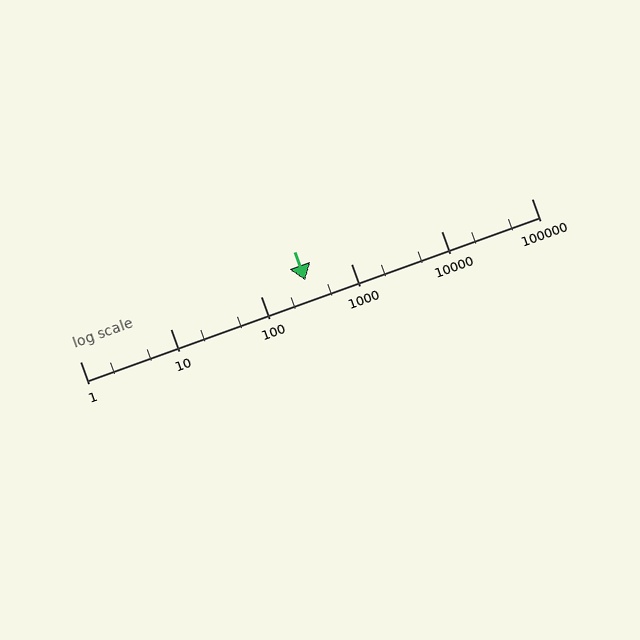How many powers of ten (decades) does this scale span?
The scale spans 5 decades, from 1 to 100000.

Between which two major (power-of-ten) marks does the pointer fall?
The pointer is between 100 and 1000.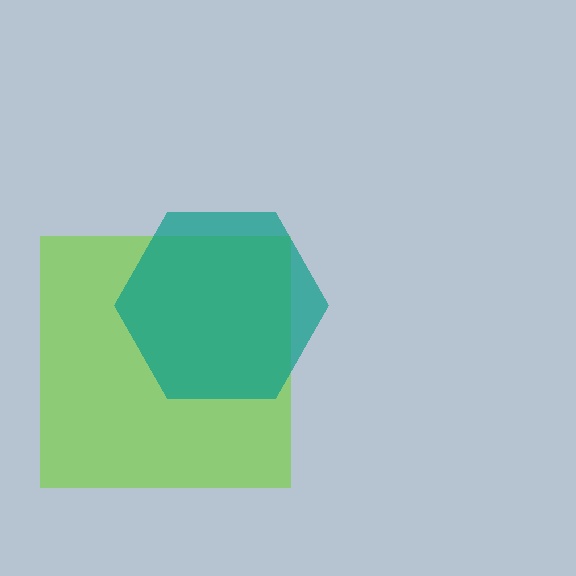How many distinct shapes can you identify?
There are 2 distinct shapes: a lime square, a teal hexagon.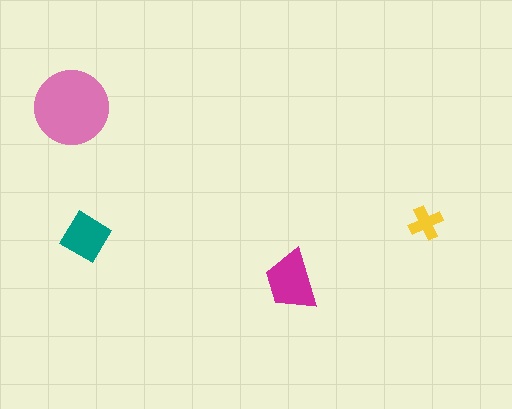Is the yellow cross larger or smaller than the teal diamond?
Smaller.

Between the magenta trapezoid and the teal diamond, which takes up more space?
The magenta trapezoid.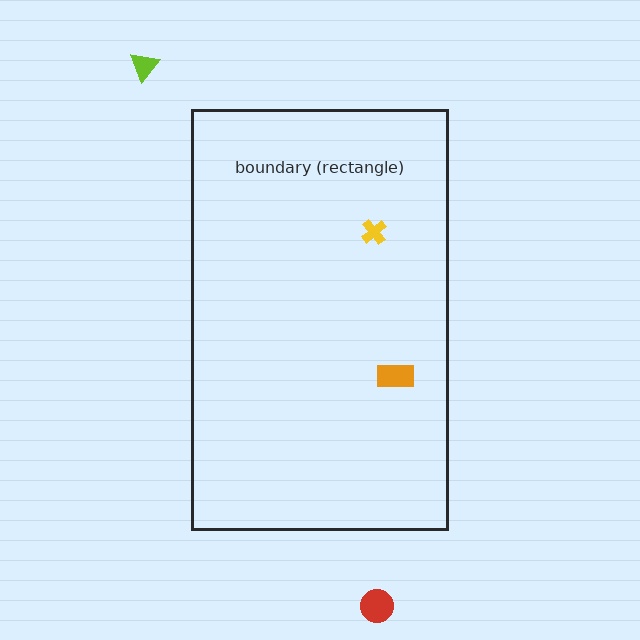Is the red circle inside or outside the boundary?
Outside.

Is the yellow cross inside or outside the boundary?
Inside.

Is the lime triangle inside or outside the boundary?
Outside.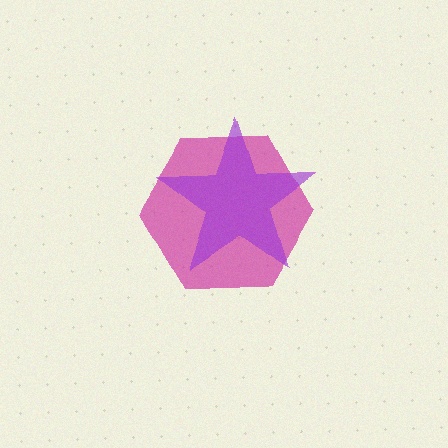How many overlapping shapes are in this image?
There are 2 overlapping shapes in the image.